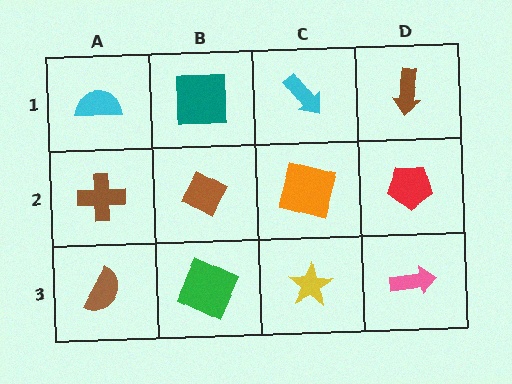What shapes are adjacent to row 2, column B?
A teal square (row 1, column B), a green square (row 3, column B), a brown cross (row 2, column A), an orange square (row 2, column C).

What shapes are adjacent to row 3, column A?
A brown cross (row 2, column A), a green square (row 3, column B).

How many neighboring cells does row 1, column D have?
2.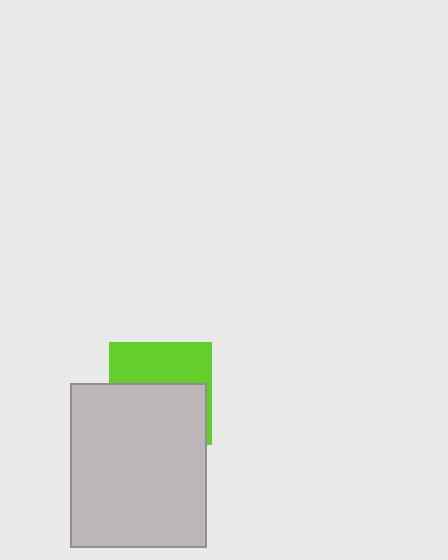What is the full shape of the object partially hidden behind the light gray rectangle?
The partially hidden object is a lime square.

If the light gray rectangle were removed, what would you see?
You would see the complete lime square.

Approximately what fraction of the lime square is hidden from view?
Roughly 57% of the lime square is hidden behind the light gray rectangle.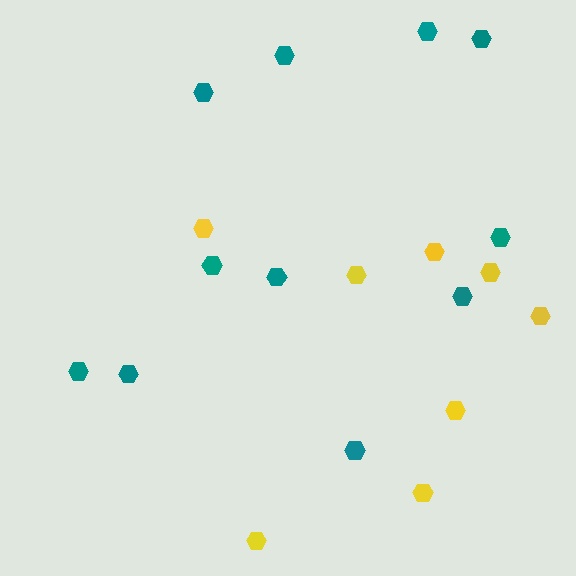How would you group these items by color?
There are 2 groups: one group of teal hexagons (11) and one group of yellow hexagons (8).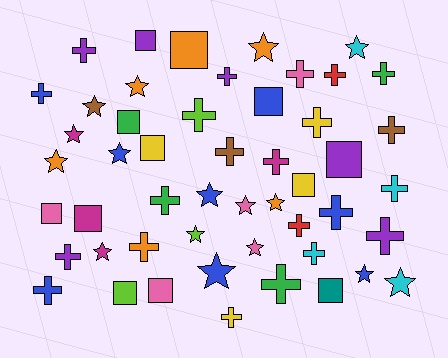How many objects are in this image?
There are 50 objects.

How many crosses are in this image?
There are 22 crosses.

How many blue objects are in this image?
There are 8 blue objects.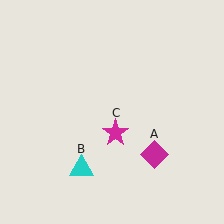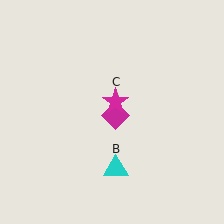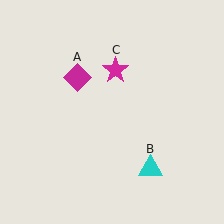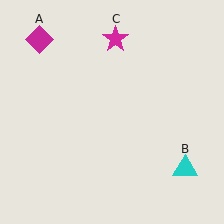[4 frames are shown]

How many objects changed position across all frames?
3 objects changed position: magenta diamond (object A), cyan triangle (object B), magenta star (object C).